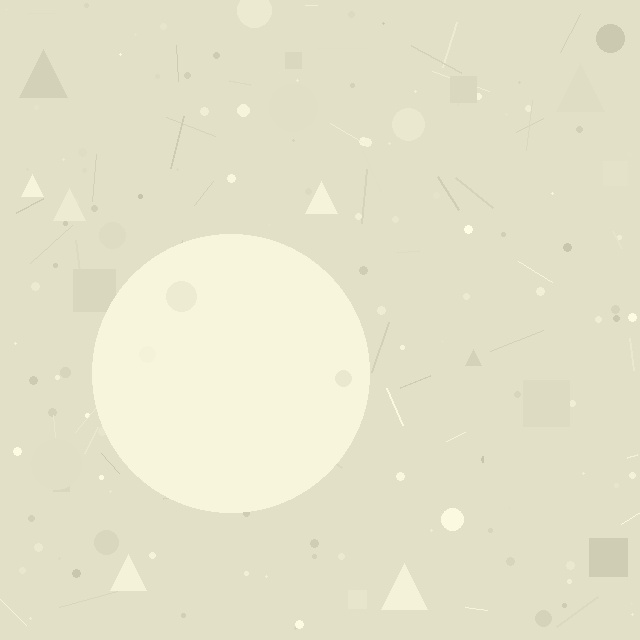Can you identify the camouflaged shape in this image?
The camouflaged shape is a circle.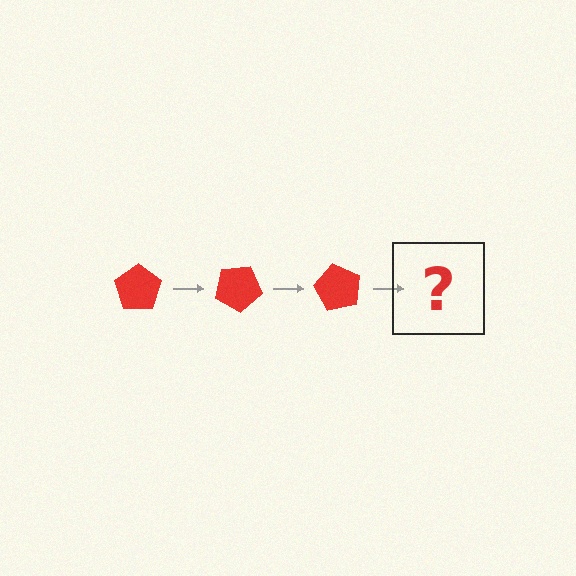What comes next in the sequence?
The next element should be a red pentagon rotated 90 degrees.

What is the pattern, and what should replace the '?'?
The pattern is that the pentagon rotates 30 degrees each step. The '?' should be a red pentagon rotated 90 degrees.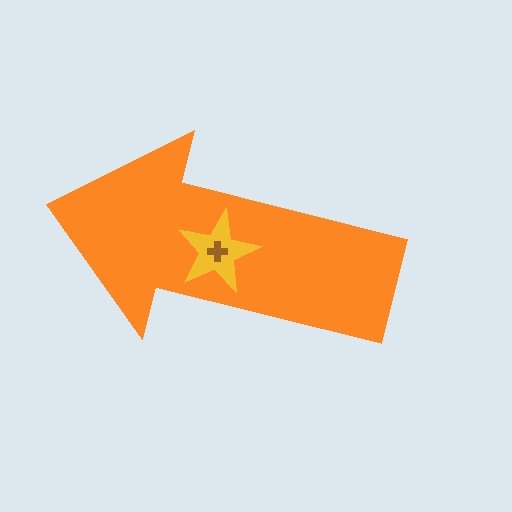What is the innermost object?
The brown cross.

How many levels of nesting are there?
3.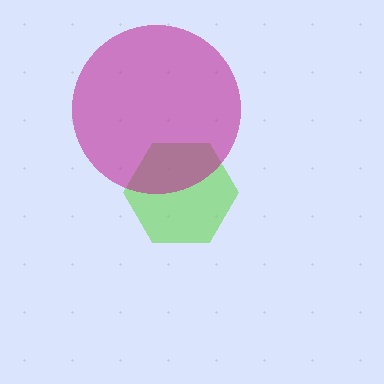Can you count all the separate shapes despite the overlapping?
Yes, there are 2 separate shapes.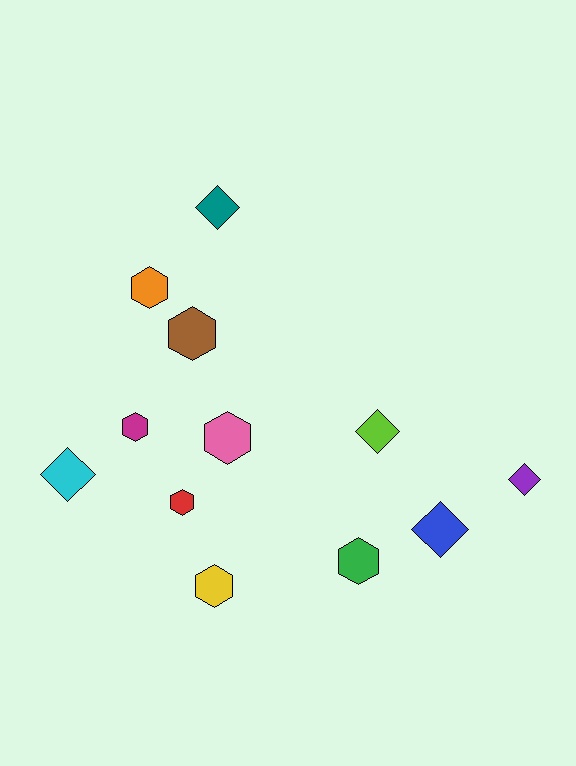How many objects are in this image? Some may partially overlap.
There are 12 objects.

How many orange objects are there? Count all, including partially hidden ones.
There is 1 orange object.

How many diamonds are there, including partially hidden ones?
There are 5 diamonds.